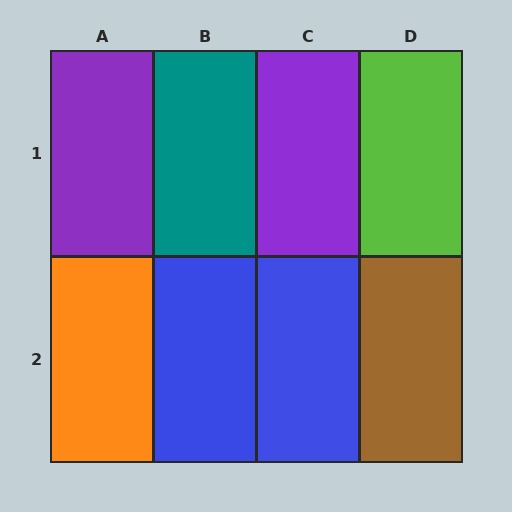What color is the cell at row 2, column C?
Blue.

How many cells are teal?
1 cell is teal.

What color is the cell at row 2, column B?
Blue.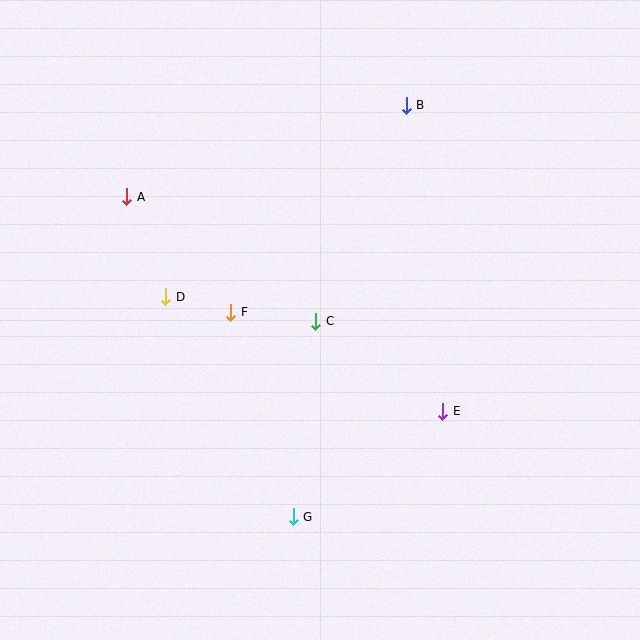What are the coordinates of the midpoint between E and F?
The midpoint between E and F is at (337, 362).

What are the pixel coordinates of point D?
Point D is at (165, 297).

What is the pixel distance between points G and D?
The distance between G and D is 254 pixels.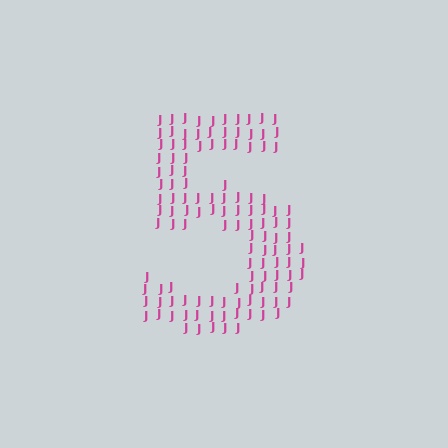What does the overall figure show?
The overall figure shows the digit 5.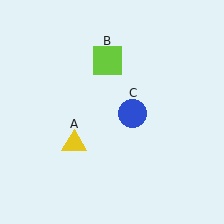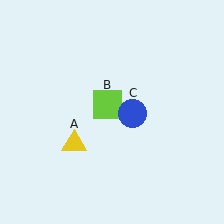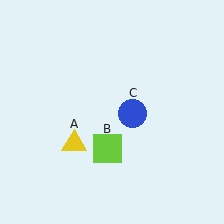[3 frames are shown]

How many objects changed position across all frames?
1 object changed position: lime square (object B).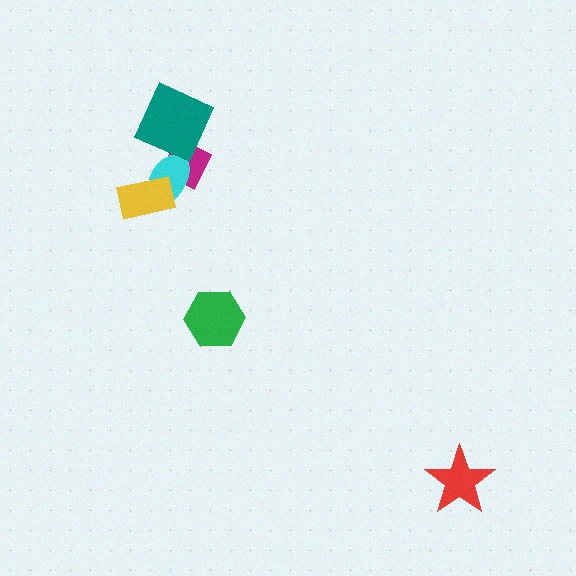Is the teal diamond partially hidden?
No, no other shape covers it.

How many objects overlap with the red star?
0 objects overlap with the red star.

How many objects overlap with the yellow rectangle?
1 object overlaps with the yellow rectangle.